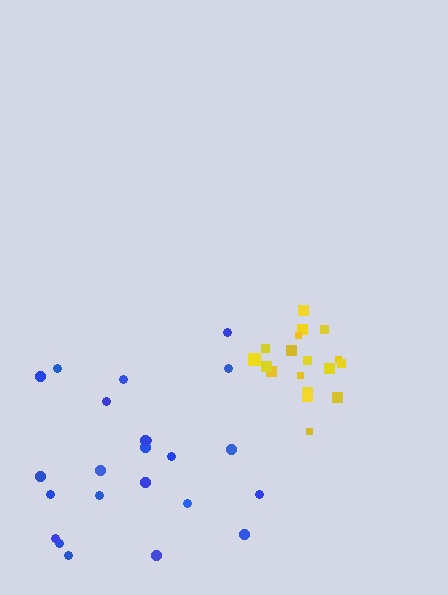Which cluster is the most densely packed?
Yellow.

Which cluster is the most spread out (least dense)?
Blue.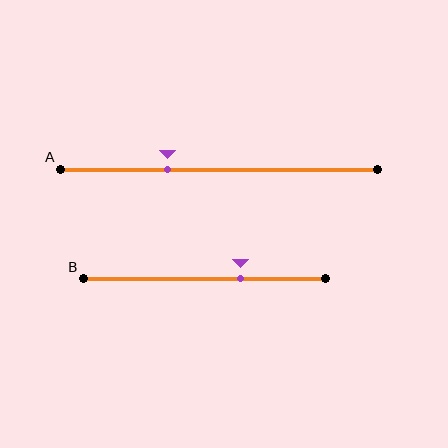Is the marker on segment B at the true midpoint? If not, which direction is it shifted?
No, the marker on segment B is shifted to the right by about 15% of the segment length.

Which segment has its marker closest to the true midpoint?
Segment B has its marker closest to the true midpoint.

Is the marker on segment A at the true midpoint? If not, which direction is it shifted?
No, the marker on segment A is shifted to the left by about 16% of the segment length.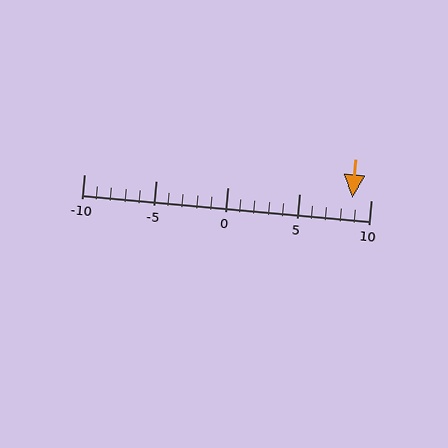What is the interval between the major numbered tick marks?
The major tick marks are spaced 5 units apart.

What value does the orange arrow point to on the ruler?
The orange arrow points to approximately 9.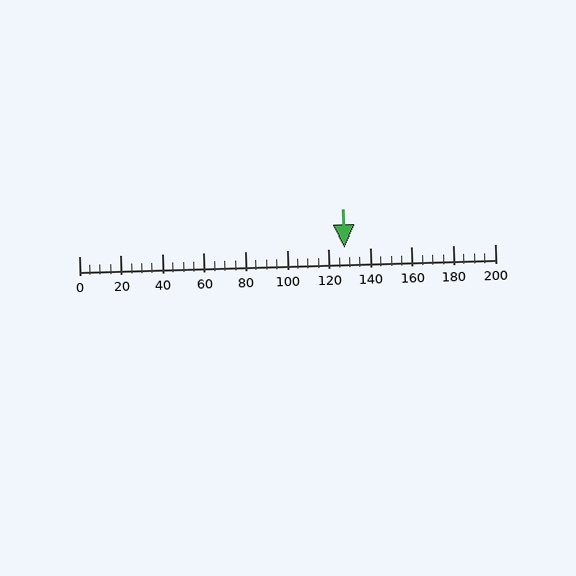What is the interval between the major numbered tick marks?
The major tick marks are spaced 20 units apart.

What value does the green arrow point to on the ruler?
The green arrow points to approximately 128.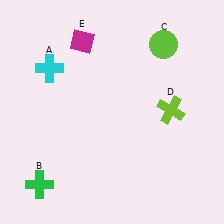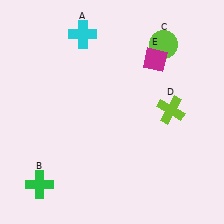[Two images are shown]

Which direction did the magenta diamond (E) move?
The magenta diamond (E) moved right.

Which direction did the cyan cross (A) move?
The cyan cross (A) moved up.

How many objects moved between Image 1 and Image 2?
2 objects moved between the two images.